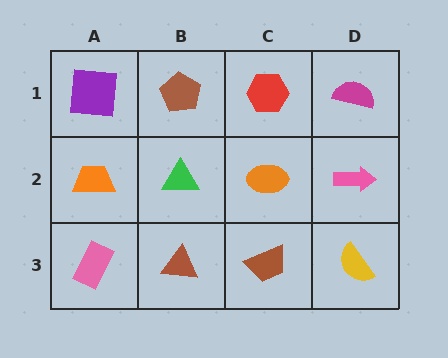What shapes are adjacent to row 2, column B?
A brown pentagon (row 1, column B), a brown triangle (row 3, column B), an orange trapezoid (row 2, column A), an orange ellipse (row 2, column C).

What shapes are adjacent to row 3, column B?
A green triangle (row 2, column B), a pink rectangle (row 3, column A), a brown trapezoid (row 3, column C).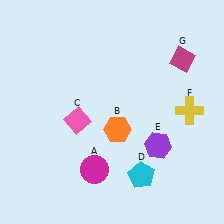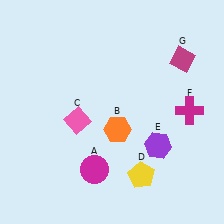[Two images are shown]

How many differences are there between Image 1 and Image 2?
There are 2 differences between the two images.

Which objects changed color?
D changed from cyan to yellow. F changed from yellow to magenta.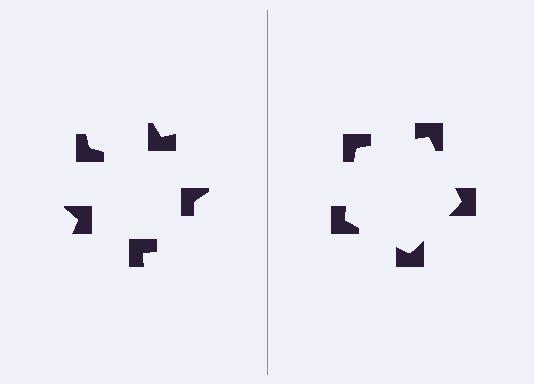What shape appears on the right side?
An illusory pentagon.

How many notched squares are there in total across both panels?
10 — 5 on each side.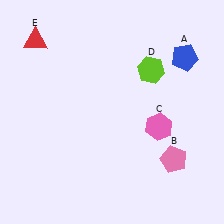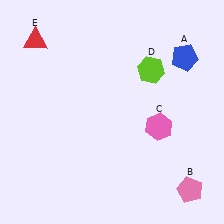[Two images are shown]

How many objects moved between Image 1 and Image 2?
1 object moved between the two images.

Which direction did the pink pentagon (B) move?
The pink pentagon (B) moved down.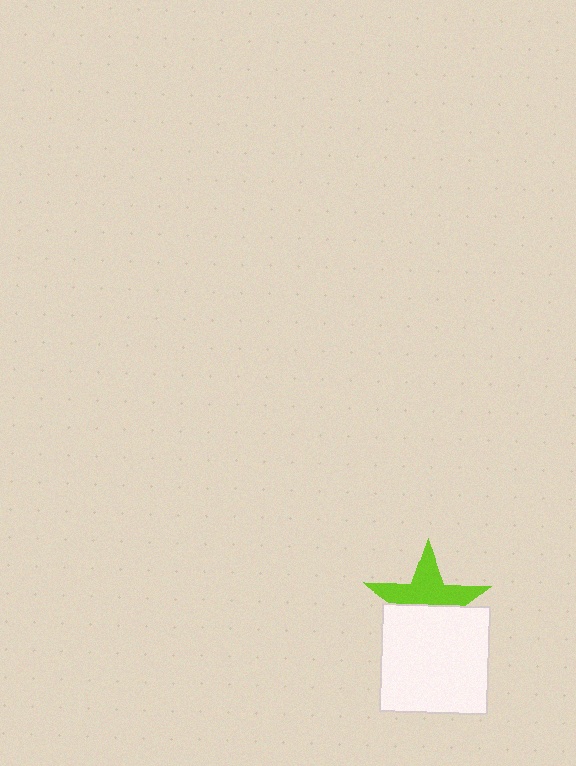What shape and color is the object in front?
The object in front is a white square.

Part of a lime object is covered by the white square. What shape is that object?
It is a star.